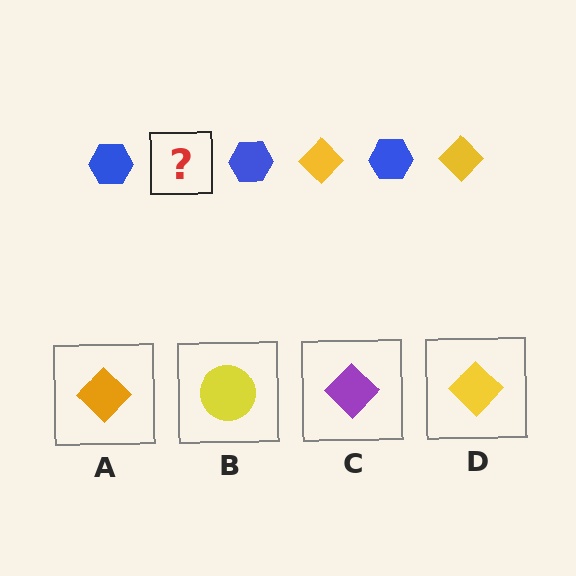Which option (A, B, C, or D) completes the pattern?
D.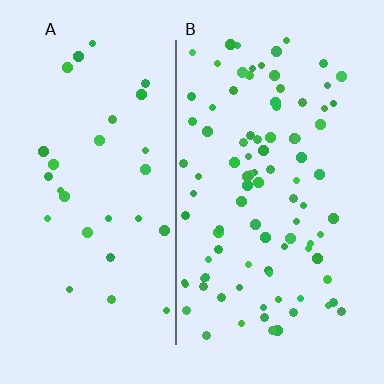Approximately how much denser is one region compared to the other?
Approximately 3.1× — region B over region A.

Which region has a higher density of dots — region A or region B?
B (the right).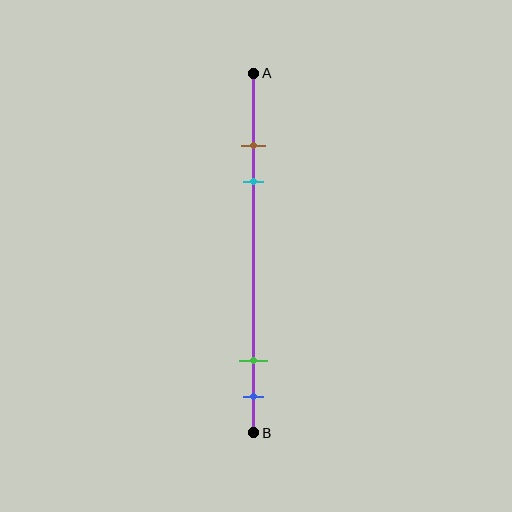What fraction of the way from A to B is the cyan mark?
The cyan mark is approximately 30% (0.3) of the way from A to B.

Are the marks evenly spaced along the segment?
No, the marks are not evenly spaced.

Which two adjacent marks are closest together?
The brown and cyan marks are the closest adjacent pair.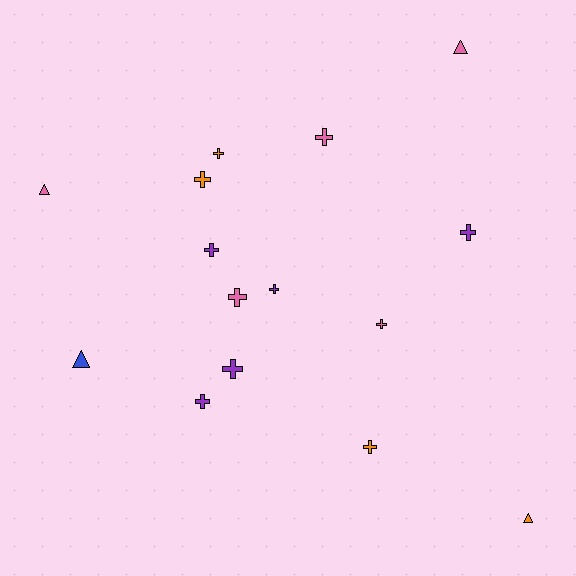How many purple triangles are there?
There are no purple triangles.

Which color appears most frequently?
Pink, with 5 objects.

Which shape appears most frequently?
Cross, with 11 objects.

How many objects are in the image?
There are 15 objects.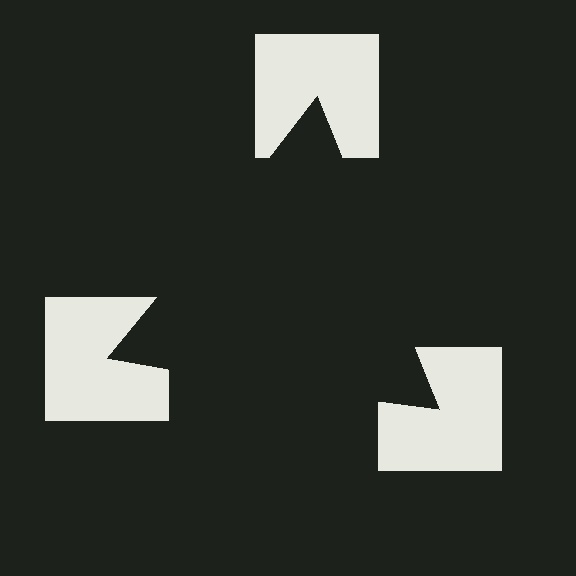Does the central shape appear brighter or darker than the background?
It typically appears slightly darker than the background, even though no actual brightness change is drawn.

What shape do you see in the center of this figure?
An illusory triangle — its edges are inferred from the aligned wedge cuts in the notched squares, not physically drawn.